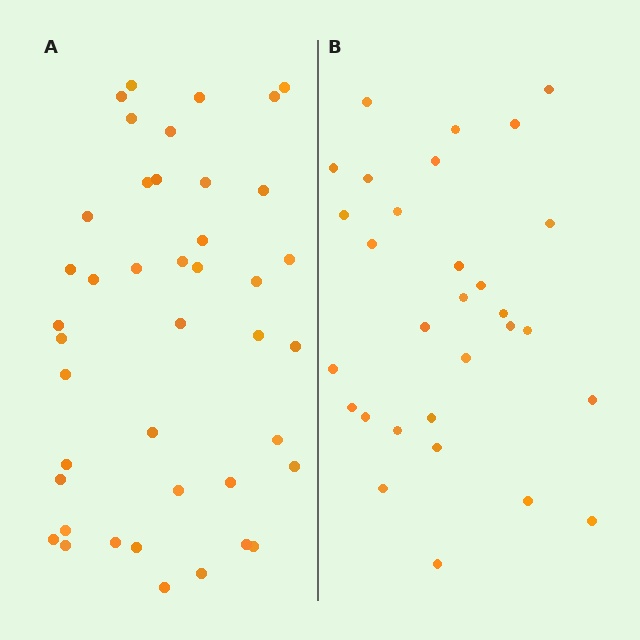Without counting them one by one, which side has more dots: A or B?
Region A (the left region) has more dots.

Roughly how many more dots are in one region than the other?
Region A has roughly 12 or so more dots than region B.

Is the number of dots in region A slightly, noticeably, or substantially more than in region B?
Region A has noticeably more, but not dramatically so. The ratio is roughly 1.4 to 1.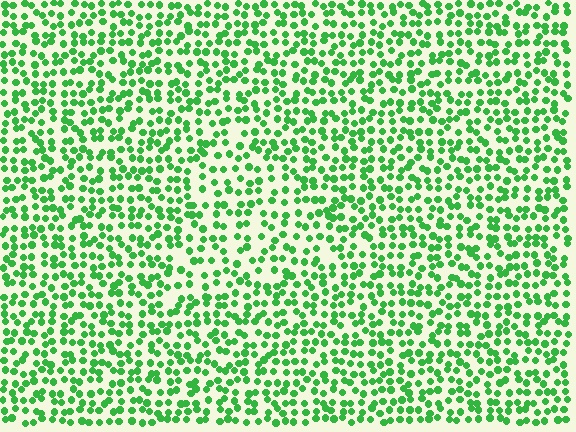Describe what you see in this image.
The image contains small green elements arranged at two different densities. A triangle-shaped region is visible where the elements are less densely packed than the surrounding area.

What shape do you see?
I see a triangle.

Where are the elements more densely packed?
The elements are more densely packed outside the triangle boundary.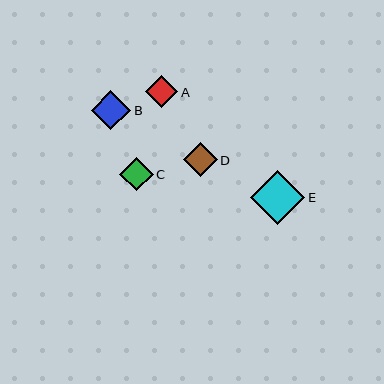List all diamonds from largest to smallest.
From largest to smallest: E, B, C, D, A.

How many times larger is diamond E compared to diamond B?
Diamond E is approximately 1.4 times the size of diamond B.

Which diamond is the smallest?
Diamond A is the smallest with a size of approximately 32 pixels.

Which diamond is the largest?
Diamond E is the largest with a size of approximately 54 pixels.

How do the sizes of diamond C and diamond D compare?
Diamond C and diamond D are approximately the same size.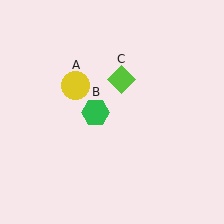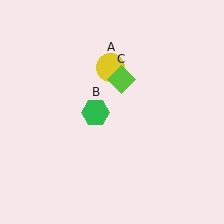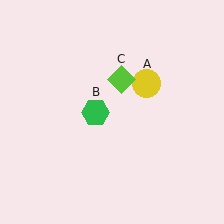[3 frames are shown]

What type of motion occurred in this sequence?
The yellow circle (object A) rotated clockwise around the center of the scene.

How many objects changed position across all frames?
1 object changed position: yellow circle (object A).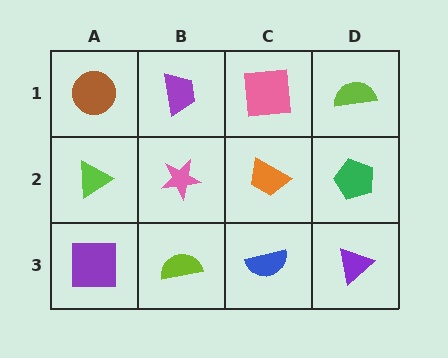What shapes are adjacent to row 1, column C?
An orange trapezoid (row 2, column C), a purple trapezoid (row 1, column B), a lime semicircle (row 1, column D).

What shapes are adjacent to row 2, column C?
A pink square (row 1, column C), a blue semicircle (row 3, column C), a pink star (row 2, column B), a green pentagon (row 2, column D).